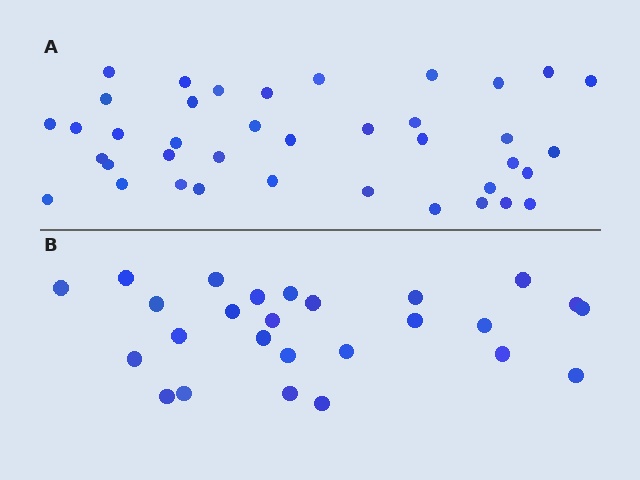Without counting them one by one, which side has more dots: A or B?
Region A (the top region) has more dots.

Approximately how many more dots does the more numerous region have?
Region A has approximately 15 more dots than region B.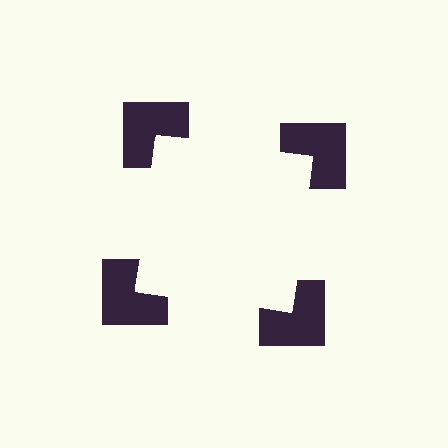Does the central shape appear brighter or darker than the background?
It typically appears slightly brighter than the background, even though no actual brightness change is drawn.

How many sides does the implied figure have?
4 sides.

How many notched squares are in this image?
There are 4 — one at each vertex of the illusory square.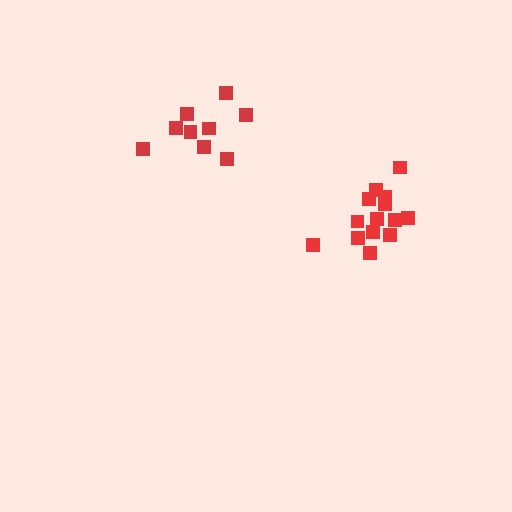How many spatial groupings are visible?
There are 2 spatial groupings.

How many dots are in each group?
Group 1: 10 dots, Group 2: 14 dots (24 total).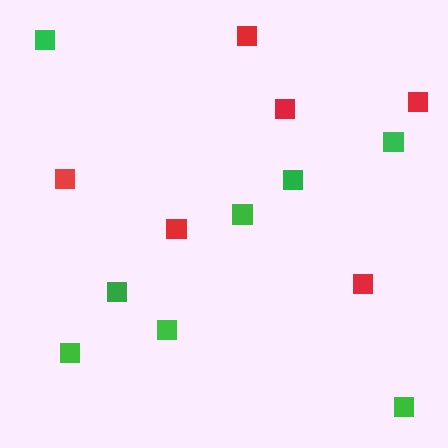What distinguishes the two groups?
There are 2 groups: one group of red squares (6) and one group of green squares (8).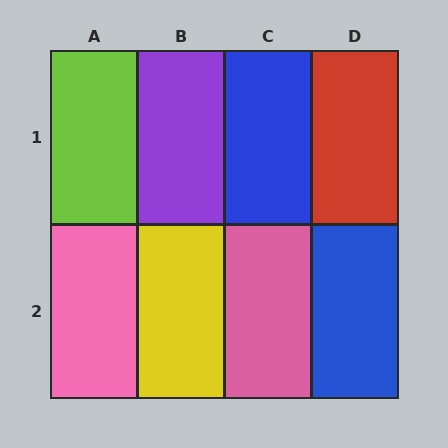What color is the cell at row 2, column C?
Pink.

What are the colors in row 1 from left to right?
Lime, purple, blue, red.